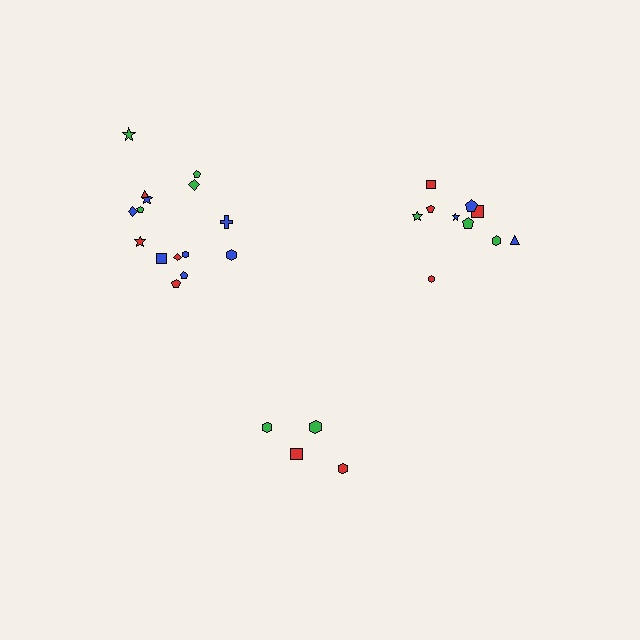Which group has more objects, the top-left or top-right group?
The top-left group.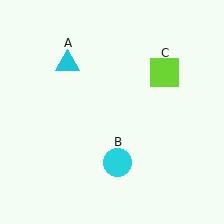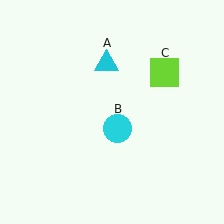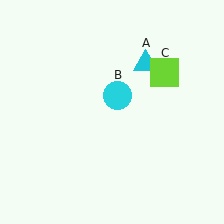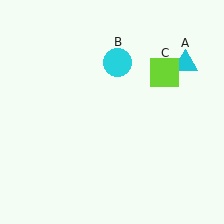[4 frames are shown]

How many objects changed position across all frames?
2 objects changed position: cyan triangle (object A), cyan circle (object B).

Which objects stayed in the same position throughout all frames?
Lime square (object C) remained stationary.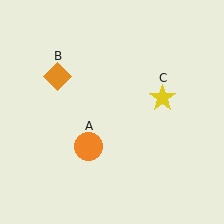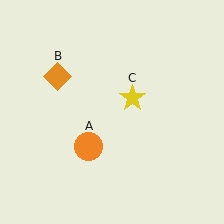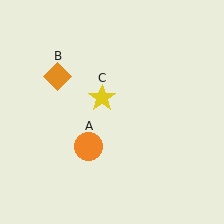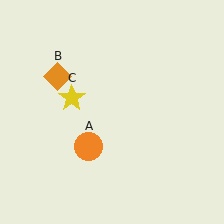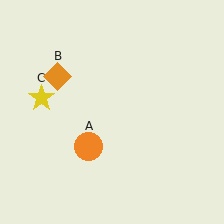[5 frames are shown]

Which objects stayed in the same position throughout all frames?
Orange circle (object A) and orange diamond (object B) remained stationary.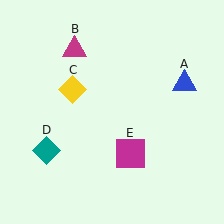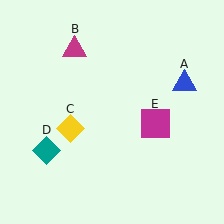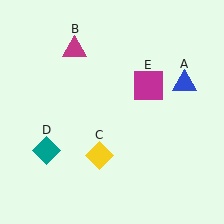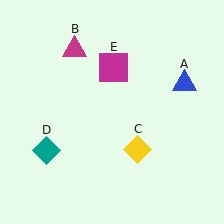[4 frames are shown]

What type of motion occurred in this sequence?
The yellow diamond (object C), magenta square (object E) rotated counterclockwise around the center of the scene.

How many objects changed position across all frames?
2 objects changed position: yellow diamond (object C), magenta square (object E).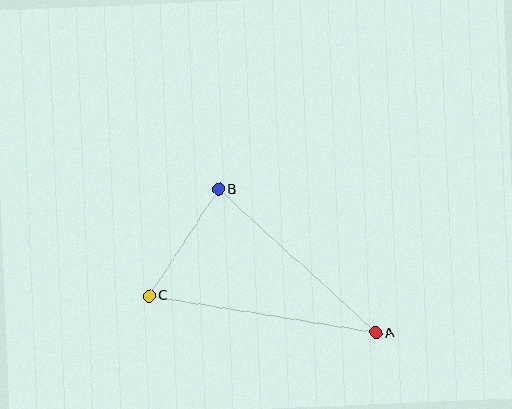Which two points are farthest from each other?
Points A and C are farthest from each other.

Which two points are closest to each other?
Points B and C are closest to each other.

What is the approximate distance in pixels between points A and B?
The distance between A and B is approximately 213 pixels.